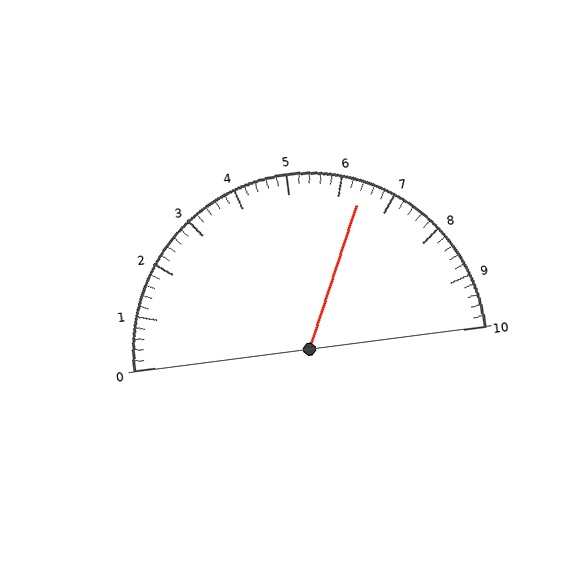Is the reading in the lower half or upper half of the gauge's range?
The reading is in the upper half of the range (0 to 10).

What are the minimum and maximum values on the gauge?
The gauge ranges from 0 to 10.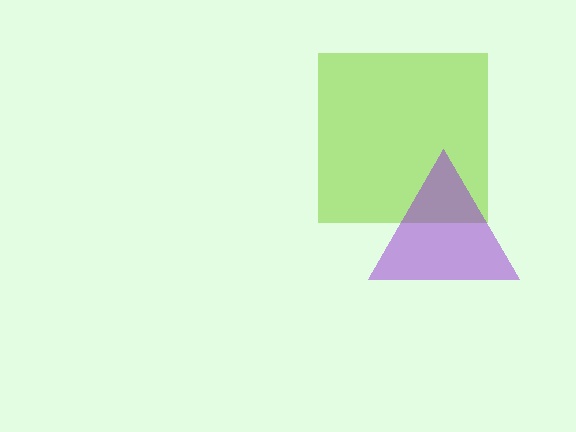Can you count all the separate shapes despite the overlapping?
Yes, there are 2 separate shapes.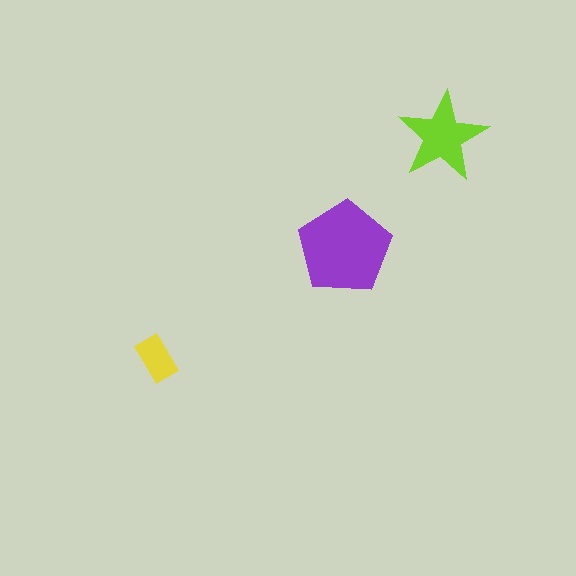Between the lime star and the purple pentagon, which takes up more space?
The purple pentagon.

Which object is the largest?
The purple pentagon.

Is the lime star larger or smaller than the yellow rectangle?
Larger.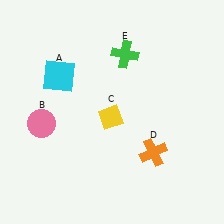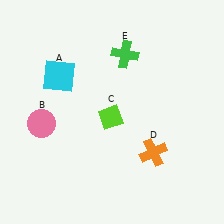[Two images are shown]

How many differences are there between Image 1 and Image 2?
There is 1 difference between the two images.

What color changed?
The diamond (C) changed from yellow in Image 1 to lime in Image 2.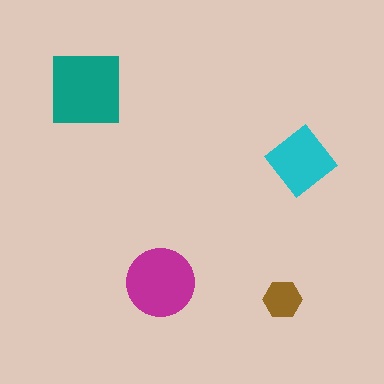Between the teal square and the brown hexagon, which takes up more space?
The teal square.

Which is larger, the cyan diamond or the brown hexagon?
The cyan diamond.